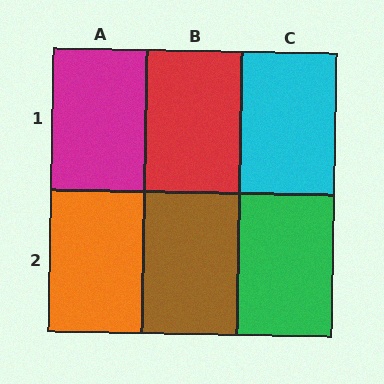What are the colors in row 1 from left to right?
Magenta, red, cyan.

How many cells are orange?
1 cell is orange.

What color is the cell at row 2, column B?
Brown.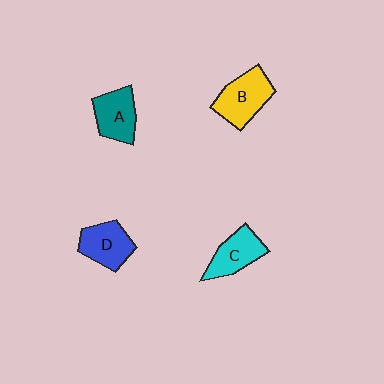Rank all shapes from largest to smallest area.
From largest to smallest: B (yellow), D (blue), A (teal), C (cyan).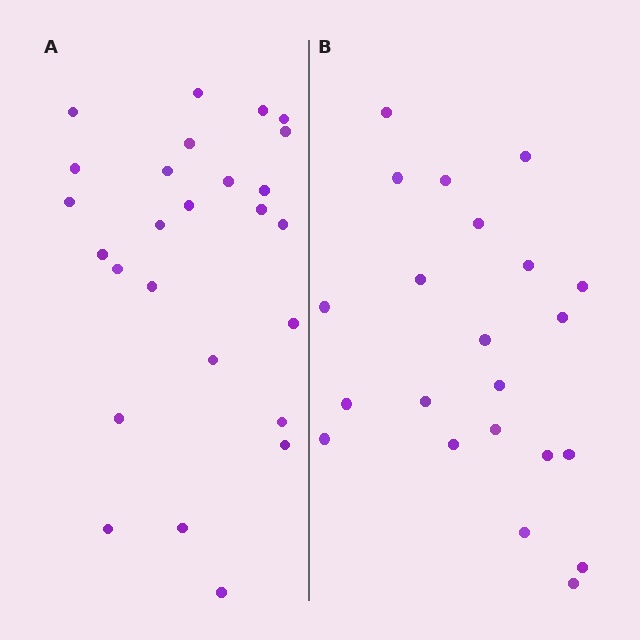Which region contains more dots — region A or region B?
Region A (the left region) has more dots.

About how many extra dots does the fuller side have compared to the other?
Region A has about 4 more dots than region B.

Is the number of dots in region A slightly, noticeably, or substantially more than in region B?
Region A has only slightly more — the two regions are fairly close. The ratio is roughly 1.2 to 1.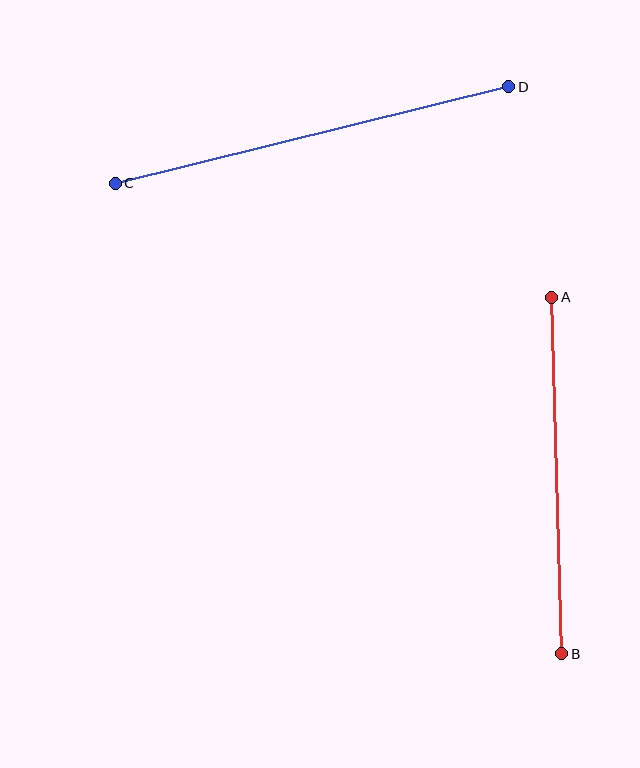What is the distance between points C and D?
The distance is approximately 406 pixels.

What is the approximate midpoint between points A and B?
The midpoint is at approximately (557, 476) pixels.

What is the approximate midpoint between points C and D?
The midpoint is at approximately (312, 135) pixels.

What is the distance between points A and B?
The distance is approximately 356 pixels.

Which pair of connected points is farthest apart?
Points C and D are farthest apart.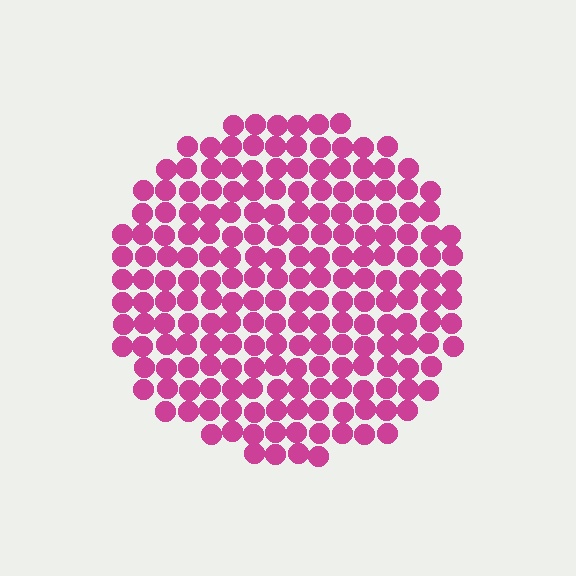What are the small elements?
The small elements are circles.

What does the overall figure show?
The overall figure shows a circle.